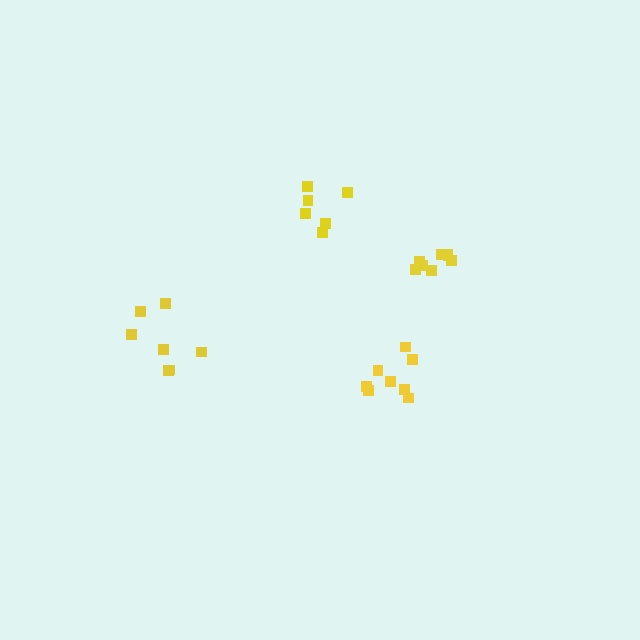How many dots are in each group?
Group 1: 6 dots, Group 2: 8 dots, Group 3: 8 dots, Group 4: 7 dots (29 total).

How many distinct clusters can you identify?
There are 4 distinct clusters.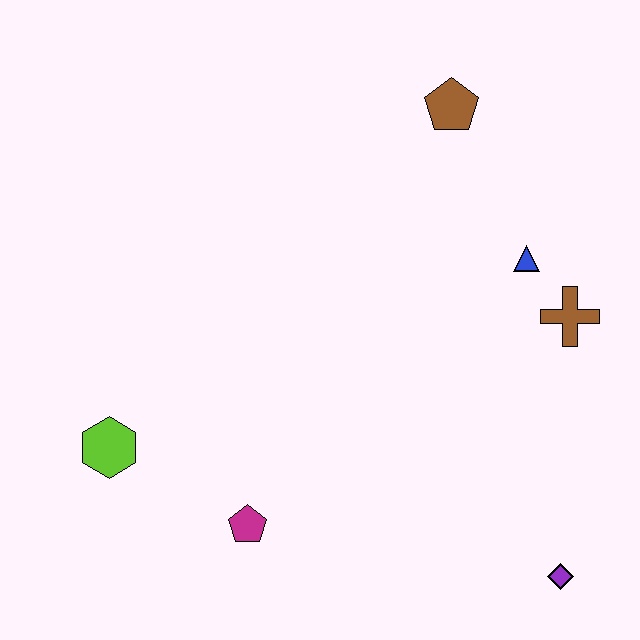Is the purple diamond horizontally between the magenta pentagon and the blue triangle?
No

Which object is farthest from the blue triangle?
The lime hexagon is farthest from the blue triangle.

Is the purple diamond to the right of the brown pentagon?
Yes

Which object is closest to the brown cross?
The blue triangle is closest to the brown cross.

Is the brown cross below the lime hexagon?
No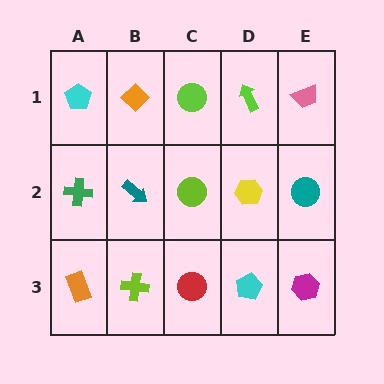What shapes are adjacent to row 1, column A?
A green cross (row 2, column A), an orange diamond (row 1, column B).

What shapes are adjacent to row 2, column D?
A lime arrow (row 1, column D), a cyan pentagon (row 3, column D), a lime circle (row 2, column C), a teal circle (row 2, column E).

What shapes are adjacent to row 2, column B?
An orange diamond (row 1, column B), a lime cross (row 3, column B), a green cross (row 2, column A), a lime circle (row 2, column C).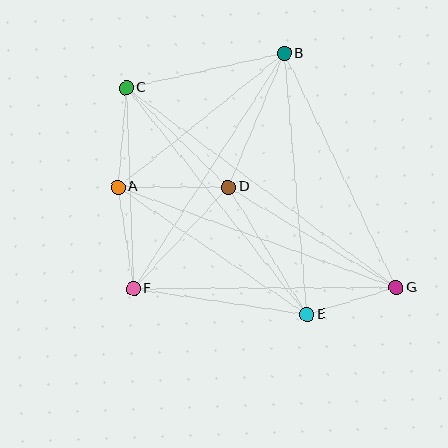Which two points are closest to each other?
Points E and G are closest to each other.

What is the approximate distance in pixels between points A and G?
The distance between A and G is approximately 296 pixels.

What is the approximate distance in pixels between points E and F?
The distance between E and F is approximately 175 pixels.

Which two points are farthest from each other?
Points C and G are farthest from each other.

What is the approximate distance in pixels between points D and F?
The distance between D and F is approximately 139 pixels.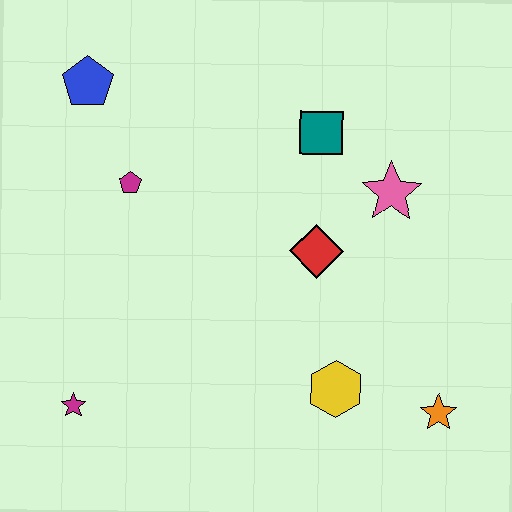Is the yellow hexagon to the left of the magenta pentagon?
No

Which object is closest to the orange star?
The yellow hexagon is closest to the orange star.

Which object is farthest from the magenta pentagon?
The orange star is farthest from the magenta pentagon.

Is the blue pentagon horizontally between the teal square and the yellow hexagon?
No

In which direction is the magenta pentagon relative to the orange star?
The magenta pentagon is to the left of the orange star.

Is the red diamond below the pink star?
Yes